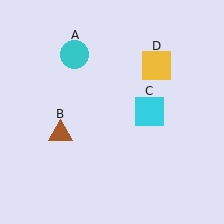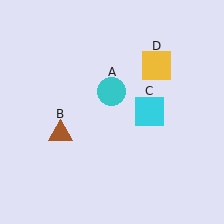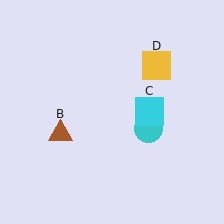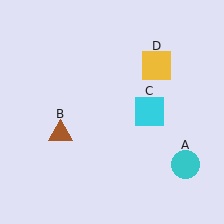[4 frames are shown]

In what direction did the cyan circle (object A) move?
The cyan circle (object A) moved down and to the right.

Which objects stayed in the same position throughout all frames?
Brown triangle (object B) and cyan square (object C) and yellow square (object D) remained stationary.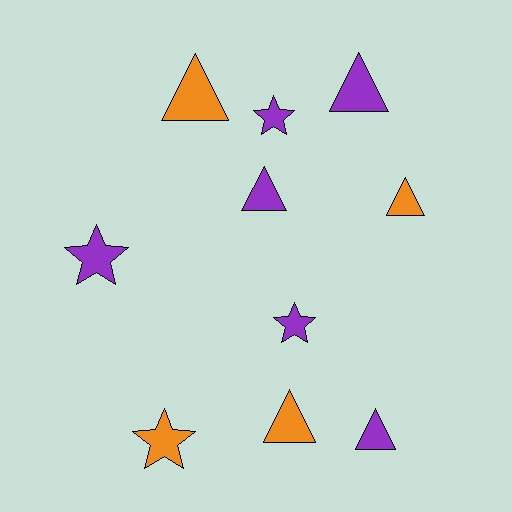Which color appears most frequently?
Purple, with 6 objects.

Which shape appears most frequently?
Triangle, with 6 objects.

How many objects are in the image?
There are 10 objects.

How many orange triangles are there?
There are 3 orange triangles.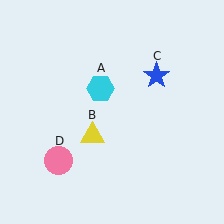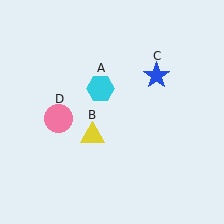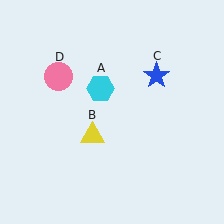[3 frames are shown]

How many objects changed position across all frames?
1 object changed position: pink circle (object D).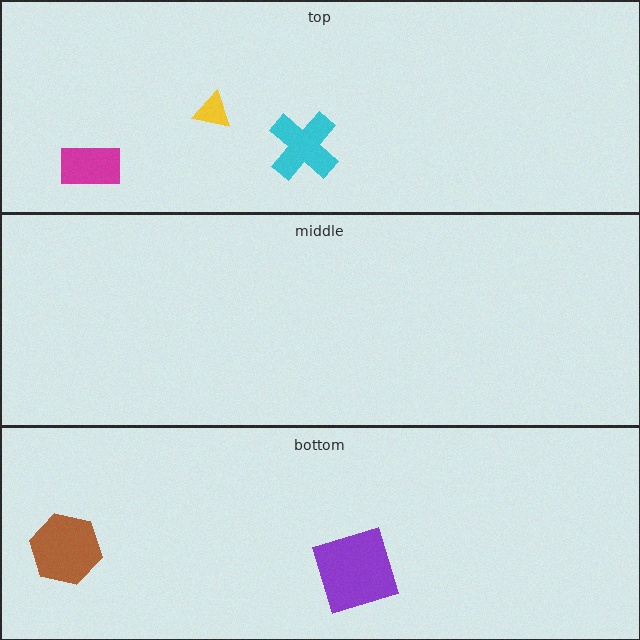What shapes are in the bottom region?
The brown hexagon, the purple square.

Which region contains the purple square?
The bottom region.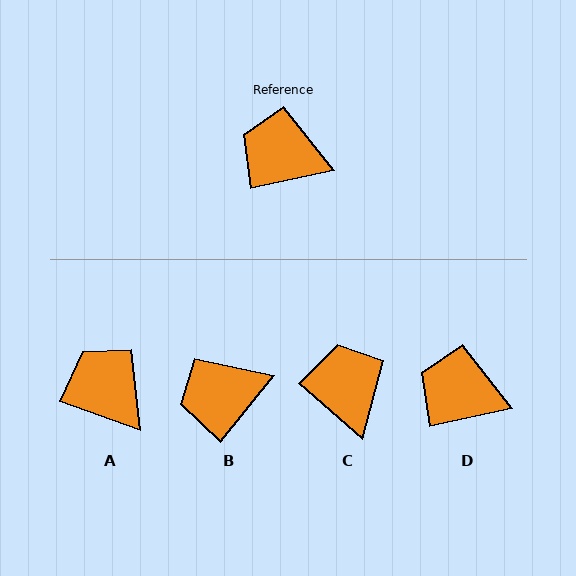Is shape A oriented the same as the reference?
No, it is off by about 32 degrees.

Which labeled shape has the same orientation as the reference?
D.